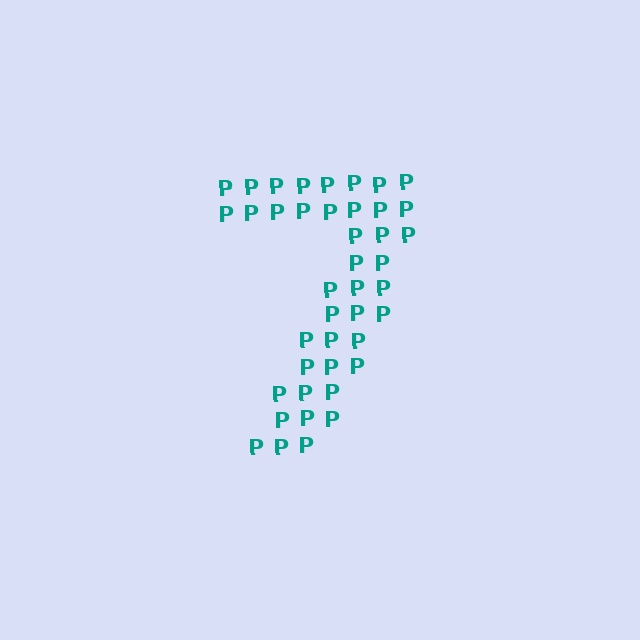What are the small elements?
The small elements are letter P's.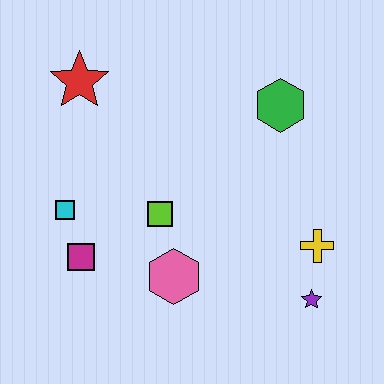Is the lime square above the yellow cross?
Yes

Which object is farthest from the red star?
The purple star is farthest from the red star.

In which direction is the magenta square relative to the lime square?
The magenta square is to the left of the lime square.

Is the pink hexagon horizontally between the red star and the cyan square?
No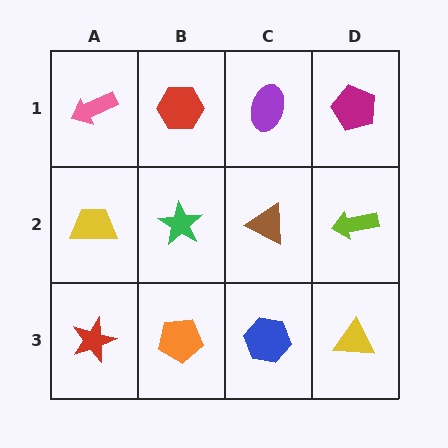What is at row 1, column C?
A purple ellipse.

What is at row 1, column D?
A magenta pentagon.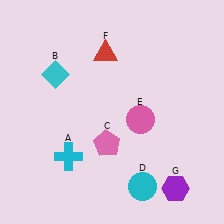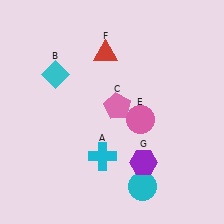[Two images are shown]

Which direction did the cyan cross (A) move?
The cyan cross (A) moved right.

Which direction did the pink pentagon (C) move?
The pink pentagon (C) moved up.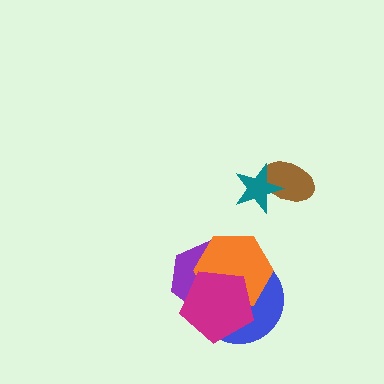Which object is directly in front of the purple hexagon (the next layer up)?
The blue circle is directly in front of the purple hexagon.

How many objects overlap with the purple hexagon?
3 objects overlap with the purple hexagon.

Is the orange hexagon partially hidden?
Yes, it is partially covered by another shape.